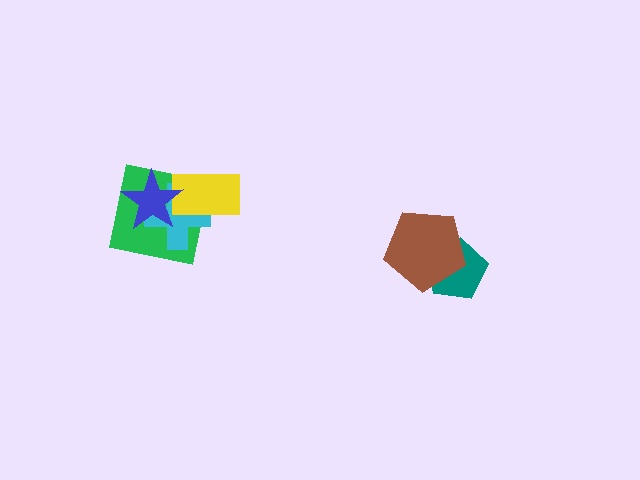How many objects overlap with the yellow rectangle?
3 objects overlap with the yellow rectangle.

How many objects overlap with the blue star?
3 objects overlap with the blue star.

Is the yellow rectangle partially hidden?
Yes, it is partially covered by another shape.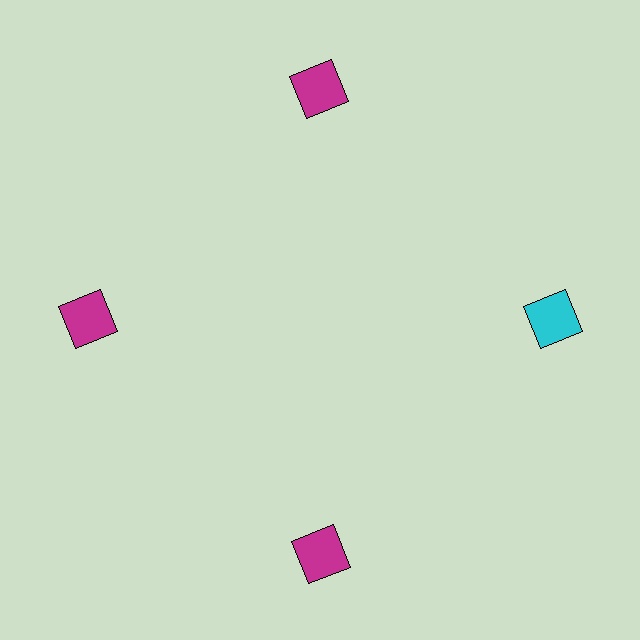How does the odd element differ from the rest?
It has a different color: cyan instead of magenta.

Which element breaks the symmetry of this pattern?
The cyan square at roughly the 3 o'clock position breaks the symmetry. All other shapes are magenta squares.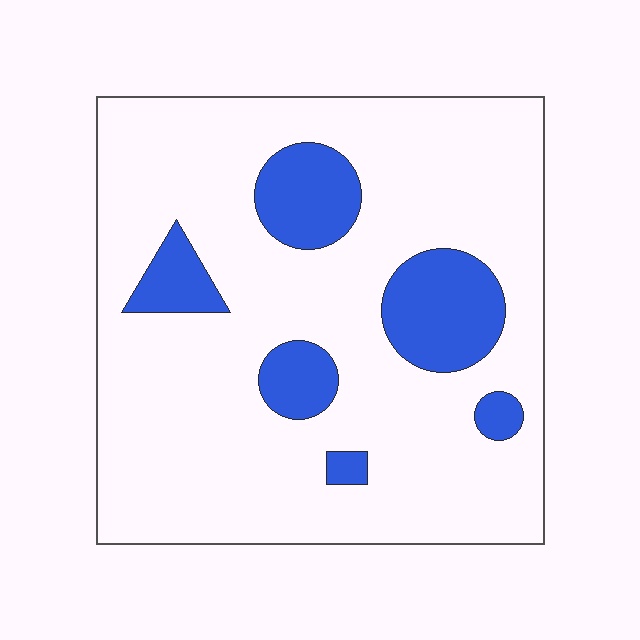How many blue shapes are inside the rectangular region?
6.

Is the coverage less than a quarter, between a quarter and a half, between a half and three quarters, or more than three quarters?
Less than a quarter.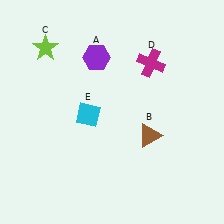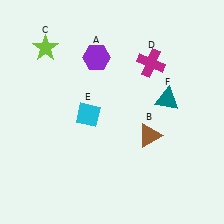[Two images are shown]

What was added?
A teal triangle (F) was added in Image 2.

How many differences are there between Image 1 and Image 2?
There is 1 difference between the two images.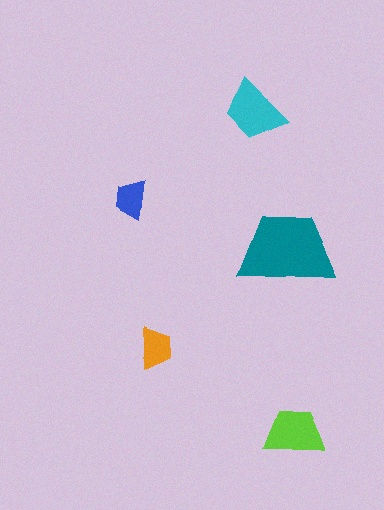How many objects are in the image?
There are 5 objects in the image.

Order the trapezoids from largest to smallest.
the teal one, the cyan one, the lime one, the orange one, the blue one.